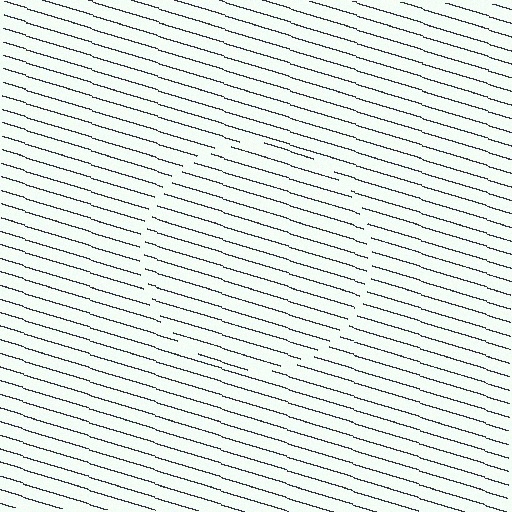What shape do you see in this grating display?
An illusory circle. The interior of the shape contains the same grating, shifted by half a period — the contour is defined by the phase discontinuity where line-ends from the inner and outer gratings abut.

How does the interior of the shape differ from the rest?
The interior of the shape contains the same grating, shifted by half a period — the contour is defined by the phase discontinuity where line-ends from the inner and outer gratings abut.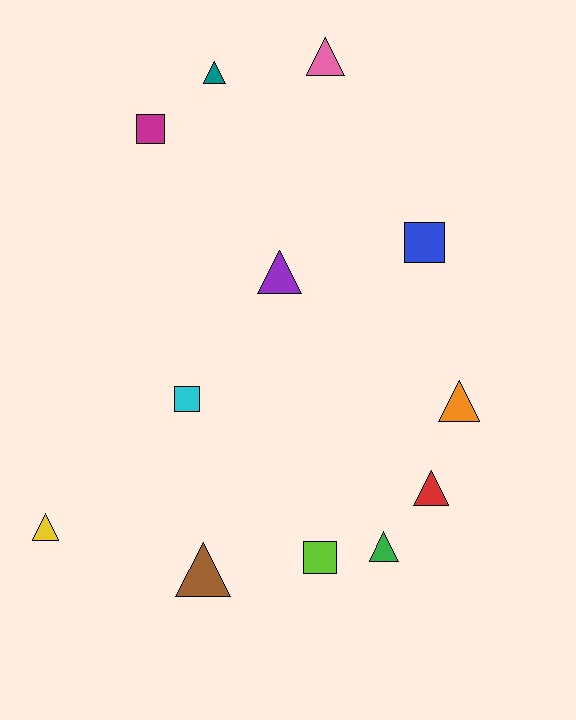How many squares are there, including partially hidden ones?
There are 4 squares.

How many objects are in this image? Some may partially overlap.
There are 12 objects.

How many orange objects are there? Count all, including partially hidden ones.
There is 1 orange object.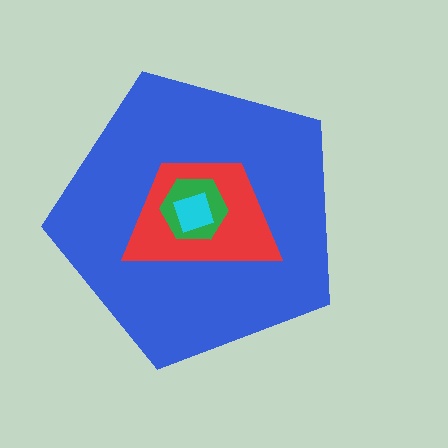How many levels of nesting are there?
4.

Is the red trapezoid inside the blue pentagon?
Yes.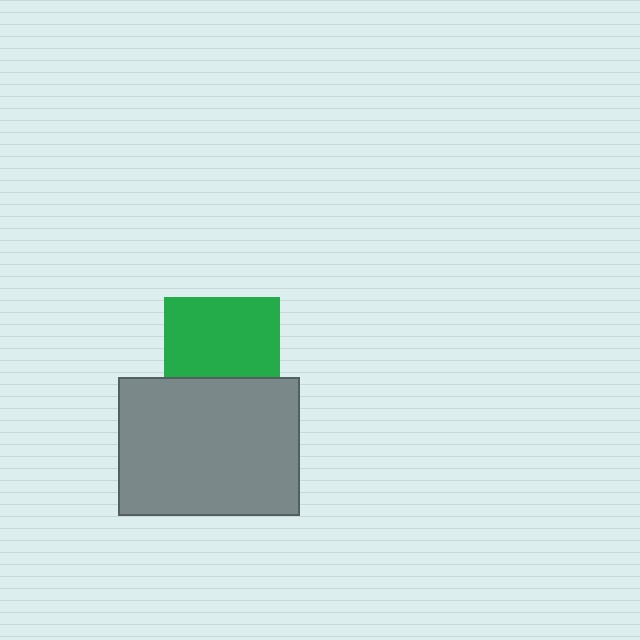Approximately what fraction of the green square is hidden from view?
Roughly 31% of the green square is hidden behind the gray rectangle.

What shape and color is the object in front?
The object in front is a gray rectangle.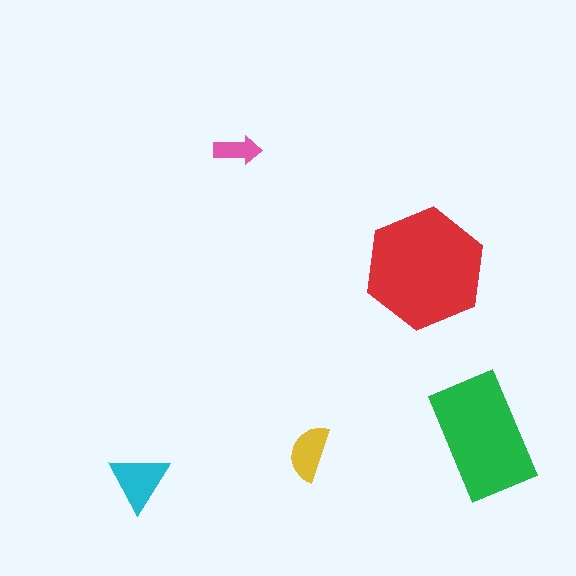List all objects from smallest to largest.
The pink arrow, the yellow semicircle, the cyan triangle, the green rectangle, the red hexagon.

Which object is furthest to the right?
The green rectangle is rightmost.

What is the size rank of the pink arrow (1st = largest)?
5th.